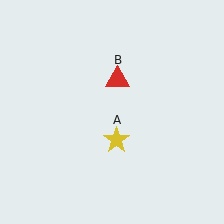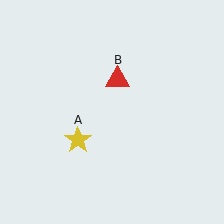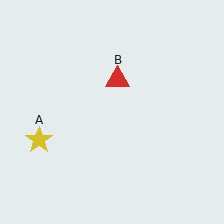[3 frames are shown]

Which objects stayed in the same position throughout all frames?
Red triangle (object B) remained stationary.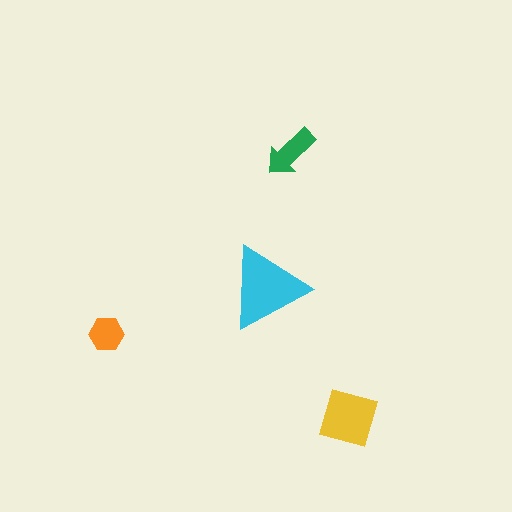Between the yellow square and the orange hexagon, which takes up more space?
The yellow square.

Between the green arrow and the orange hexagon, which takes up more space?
The green arrow.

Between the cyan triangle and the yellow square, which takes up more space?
The cyan triangle.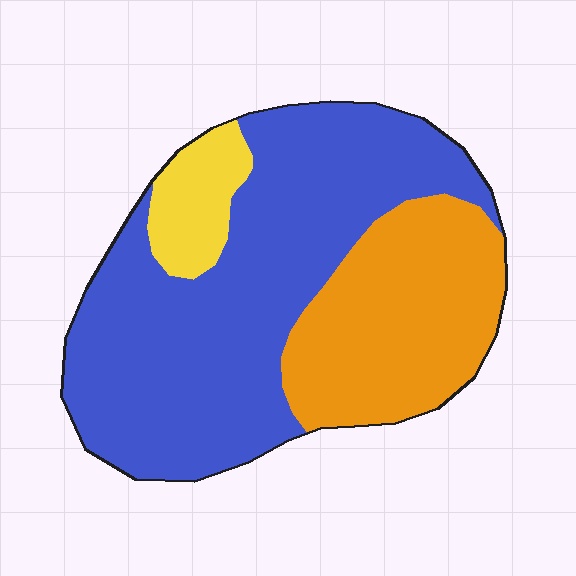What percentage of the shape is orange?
Orange takes up between a sixth and a third of the shape.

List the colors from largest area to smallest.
From largest to smallest: blue, orange, yellow.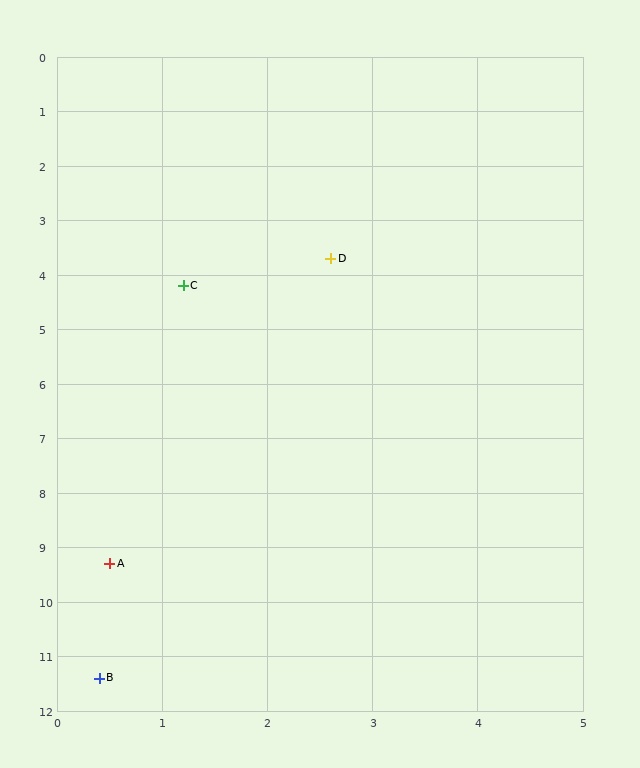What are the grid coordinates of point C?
Point C is at approximately (1.2, 4.2).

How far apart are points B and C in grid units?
Points B and C are about 7.2 grid units apart.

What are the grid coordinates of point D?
Point D is at approximately (2.6, 3.7).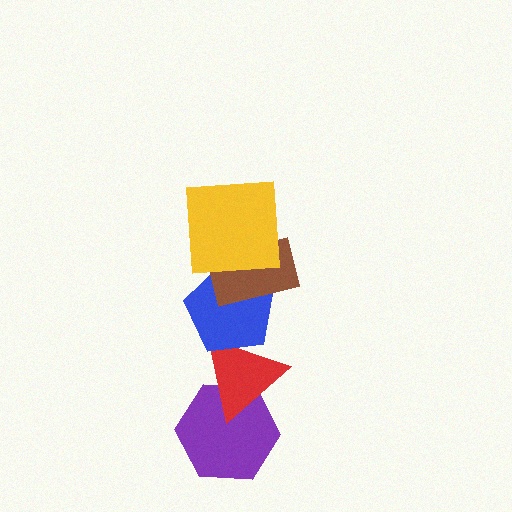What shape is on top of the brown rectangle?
The yellow square is on top of the brown rectangle.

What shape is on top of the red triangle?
The blue pentagon is on top of the red triangle.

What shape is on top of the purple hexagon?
The red triangle is on top of the purple hexagon.